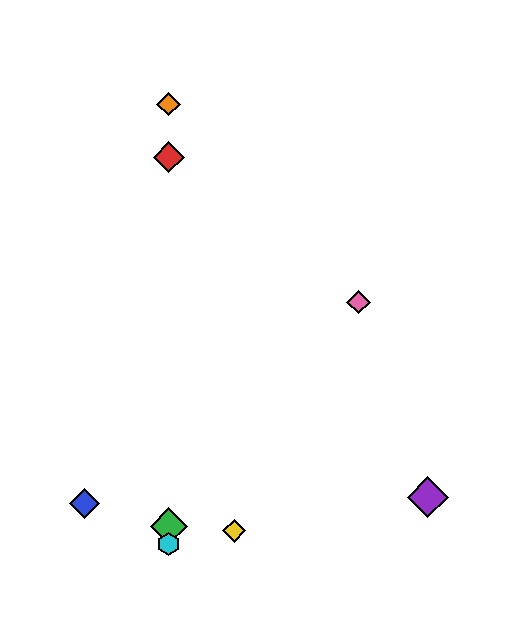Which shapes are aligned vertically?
The red diamond, the green diamond, the orange diamond, the cyan hexagon are aligned vertically.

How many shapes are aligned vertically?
4 shapes (the red diamond, the green diamond, the orange diamond, the cyan hexagon) are aligned vertically.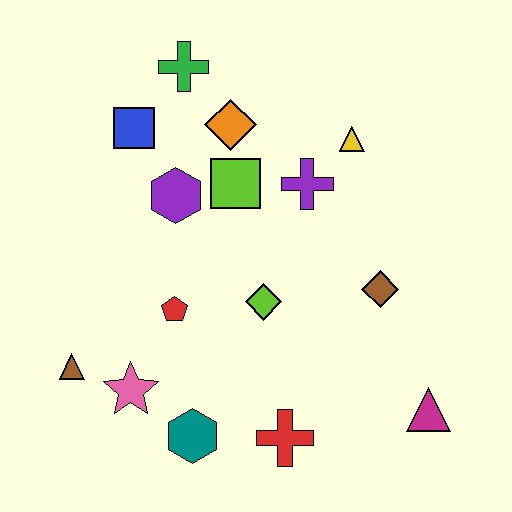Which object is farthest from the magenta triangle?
The green cross is farthest from the magenta triangle.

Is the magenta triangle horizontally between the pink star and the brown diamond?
No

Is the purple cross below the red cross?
No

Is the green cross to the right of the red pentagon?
Yes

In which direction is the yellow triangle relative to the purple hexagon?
The yellow triangle is to the right of the purple hexagon.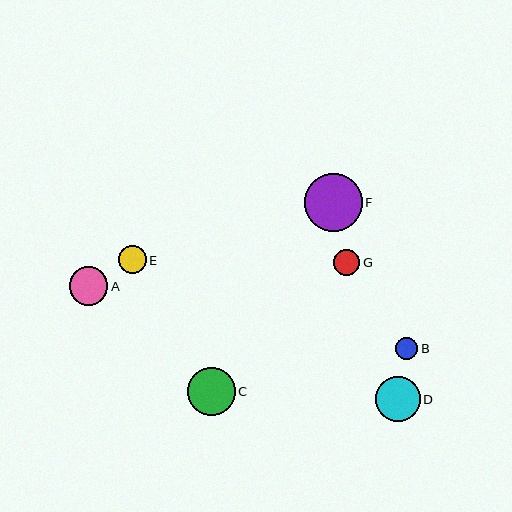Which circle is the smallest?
Circle B is the smallest with a size of approximately 22 pixels.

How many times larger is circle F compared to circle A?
Circle F is approximately 1.5 times the size of circle A.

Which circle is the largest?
Circle F is the largest with a size of approximately 58 pixels.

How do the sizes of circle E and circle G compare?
Circle E and circle G are approximately the same size.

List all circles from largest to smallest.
From largest to smallest: F, C, D, A, E, G, B.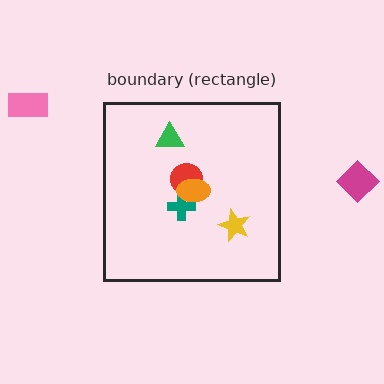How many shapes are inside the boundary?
5 inside, 2 outside.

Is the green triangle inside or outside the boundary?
Inside.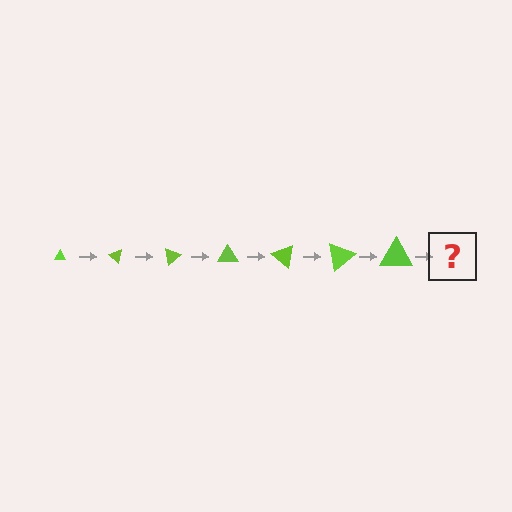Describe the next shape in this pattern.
It should be a triangle, larger than the previous one and rotated 280 degrees from the start.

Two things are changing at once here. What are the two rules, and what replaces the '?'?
The two rules are that the triangle grows larger each step and it rotates 40 degrees each step. The '?' should be a triangle, larger than the previous one and rotated 280 degrees from the start.